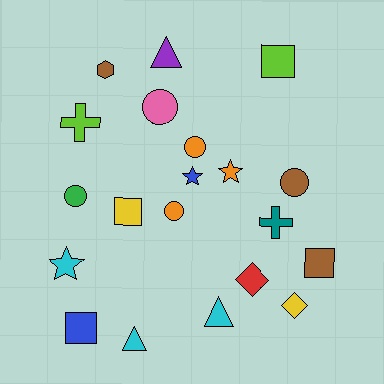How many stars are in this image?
There are 3 stars.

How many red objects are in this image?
There is 1 red object.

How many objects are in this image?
There are 20 objects.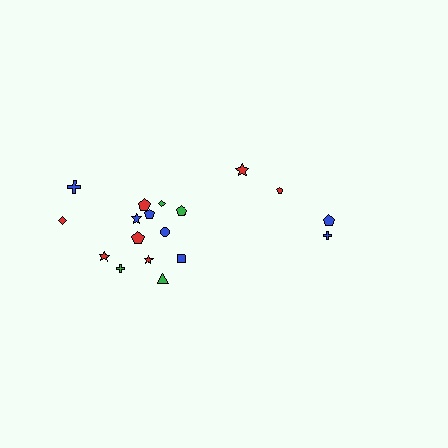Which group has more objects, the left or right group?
The left group.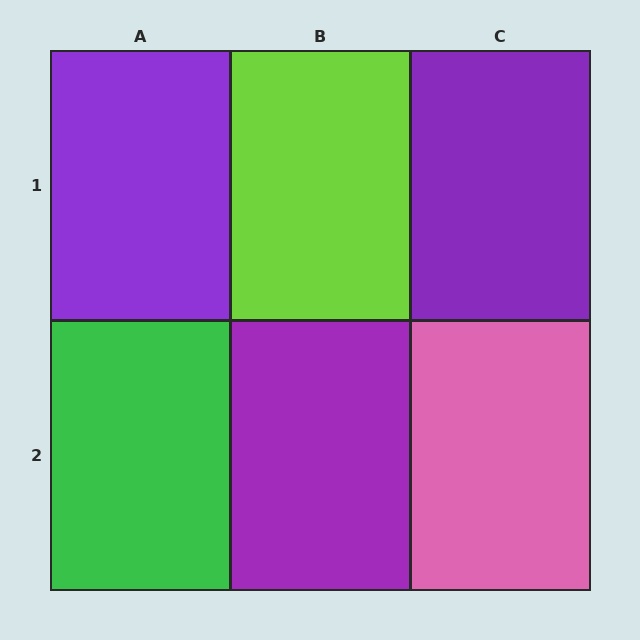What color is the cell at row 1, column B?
Lime.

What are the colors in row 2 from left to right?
Green, purple, pink.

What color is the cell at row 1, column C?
Purple.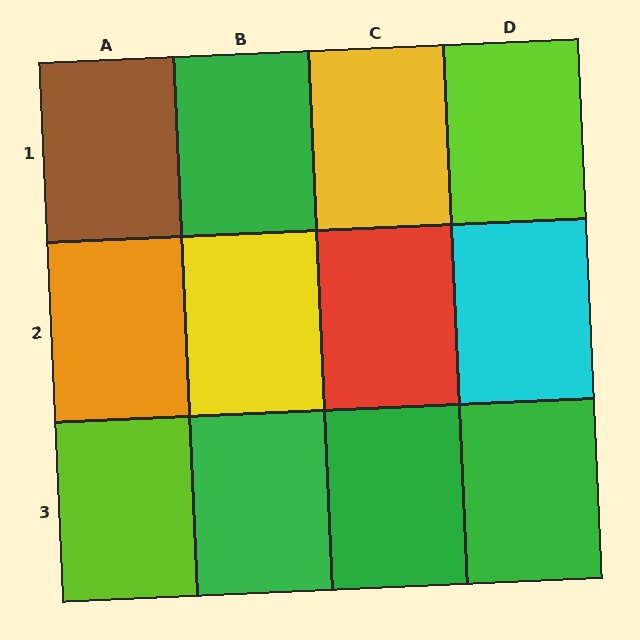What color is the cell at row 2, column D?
Cyan.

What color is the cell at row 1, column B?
Green.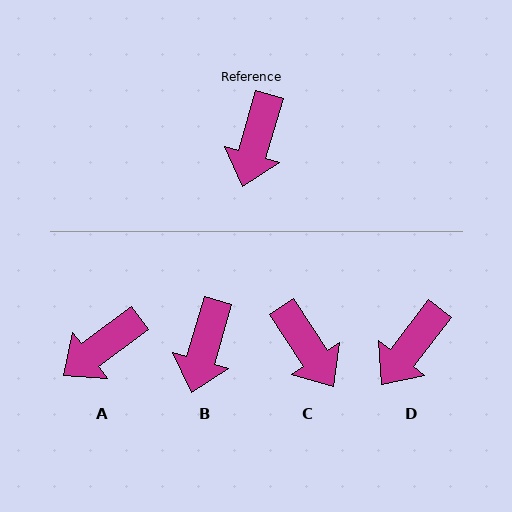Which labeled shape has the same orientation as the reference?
B.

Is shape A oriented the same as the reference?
No, it is off by about 37 degrees.